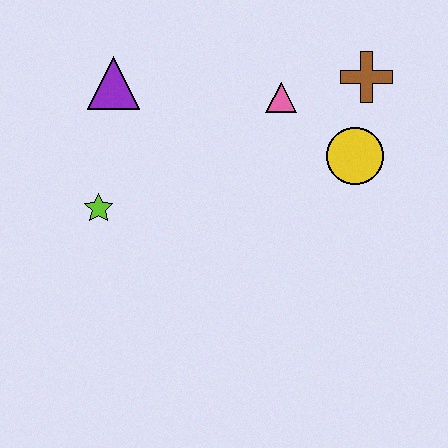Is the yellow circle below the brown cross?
Yes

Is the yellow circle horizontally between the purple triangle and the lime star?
No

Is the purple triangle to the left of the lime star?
No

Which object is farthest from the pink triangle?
The lime star is farthest from the pink triangle.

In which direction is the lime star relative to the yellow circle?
The lime star is to the left of the yellow circle.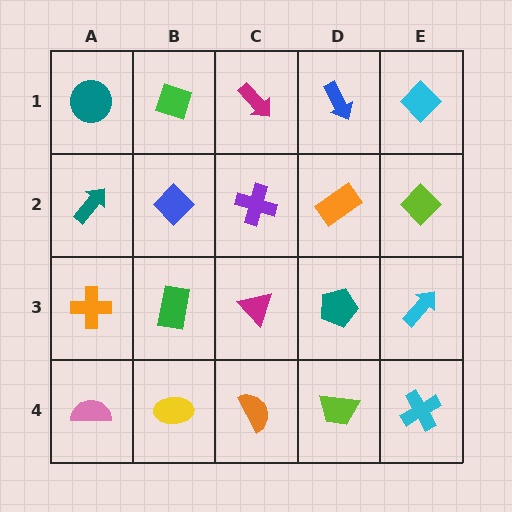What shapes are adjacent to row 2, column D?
A blue arrow (row 1, column D), a teal pentagon (row 3, column D), a purple cross (row 2, column C), a lime diamond (row 2, column E).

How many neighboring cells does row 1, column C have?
3.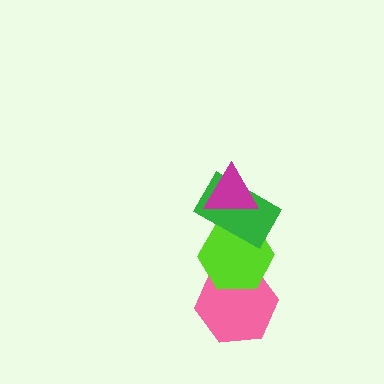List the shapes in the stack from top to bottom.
From top to bottom: the magenta triangle, the green rectangle, the lime hexagon, the pink hexagon.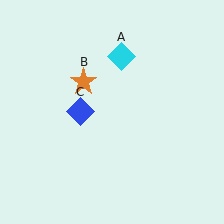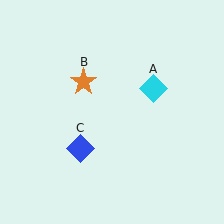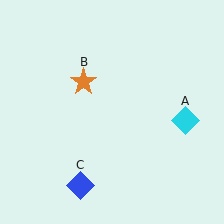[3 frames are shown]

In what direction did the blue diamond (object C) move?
The blue diamond (object C) moved down.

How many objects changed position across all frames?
2 objects changed position: cyan diamond (object A), blue diamond (object C).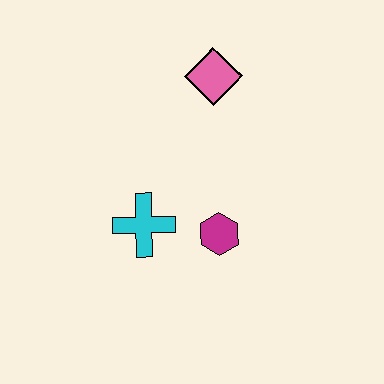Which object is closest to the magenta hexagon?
The cyan cross is closest to the magenta hexagon.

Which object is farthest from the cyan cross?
The pink diamond is farthest from the cyan cross.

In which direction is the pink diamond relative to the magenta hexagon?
The pink diamond is above the magenta hexagon.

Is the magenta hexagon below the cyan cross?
Yes